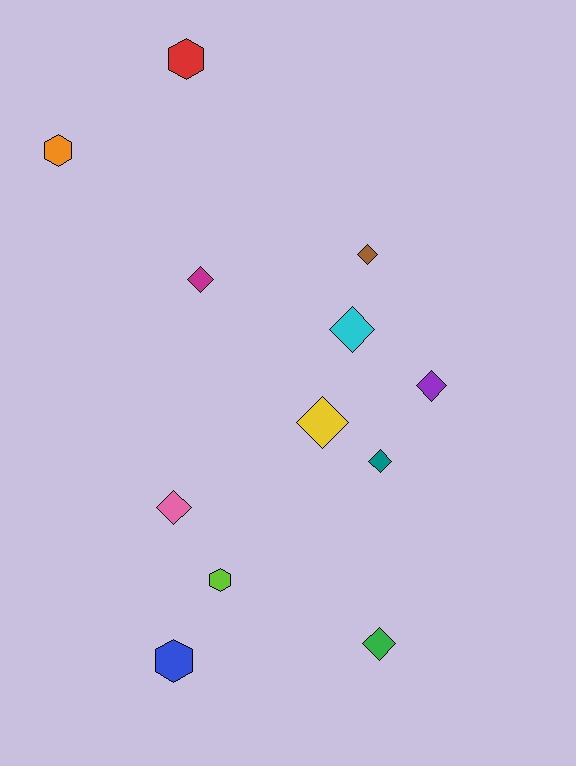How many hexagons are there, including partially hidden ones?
There are 4 hexagons.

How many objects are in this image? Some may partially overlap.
There are 12 objects.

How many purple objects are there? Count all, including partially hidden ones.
There is 1 purple object.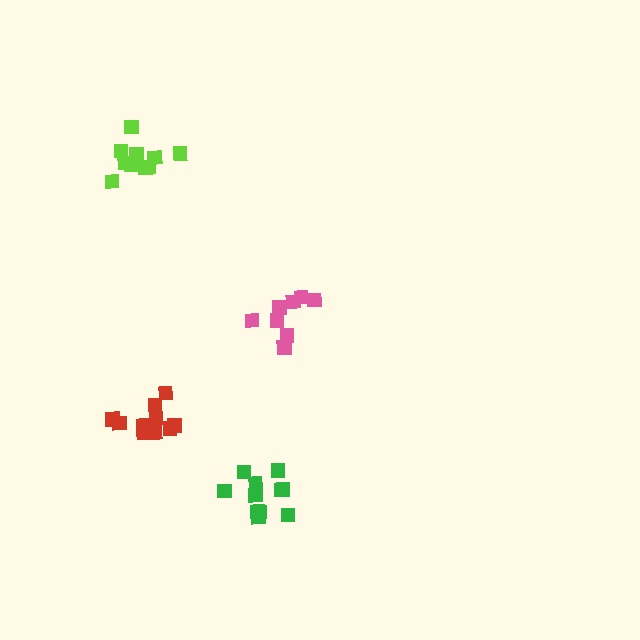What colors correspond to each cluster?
The clusters are colored: green, lime, pink, red.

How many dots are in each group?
Group 1: 11 dots, Group 2: 11 dots, Group 3: 8 dots, Group 4: 11 dots (41 total).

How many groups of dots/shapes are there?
There are 4 groups.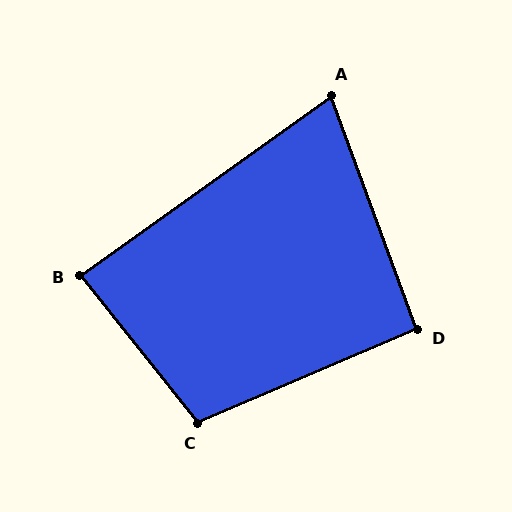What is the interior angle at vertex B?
Approximately 87 degrees (approximately right).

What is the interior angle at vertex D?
Approximately 93 degrees (approximately right).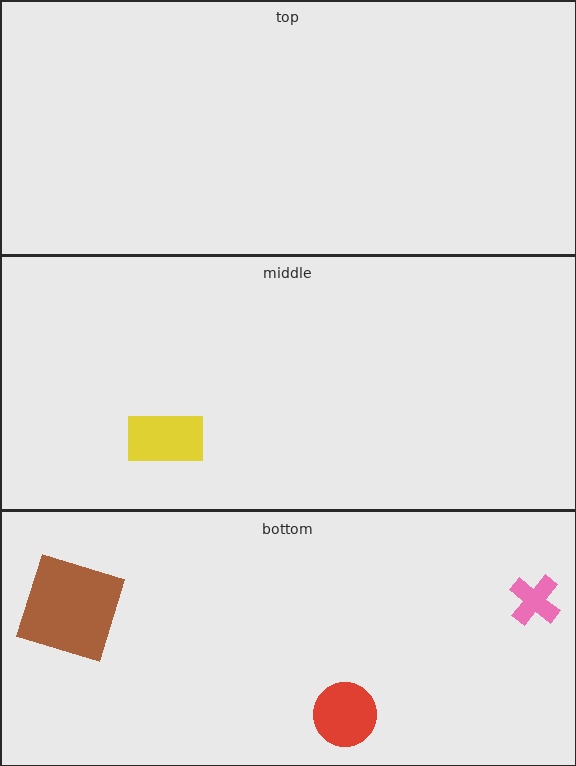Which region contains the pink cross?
The bottom region.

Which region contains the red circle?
The bottom region.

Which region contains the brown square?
The bottom region.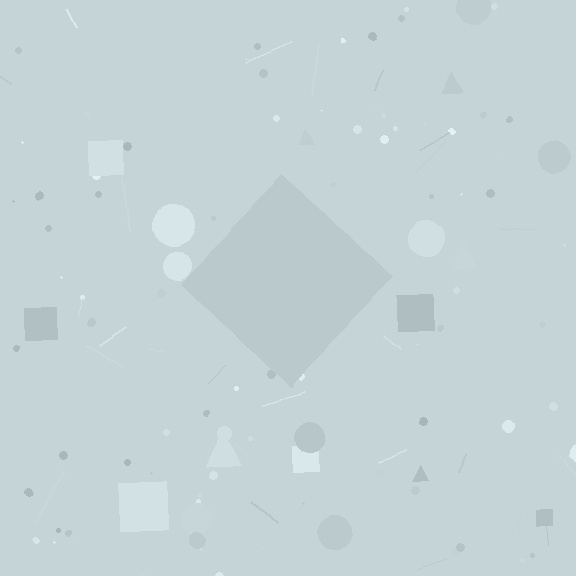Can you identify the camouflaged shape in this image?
The camouflaged shape is a diamond.